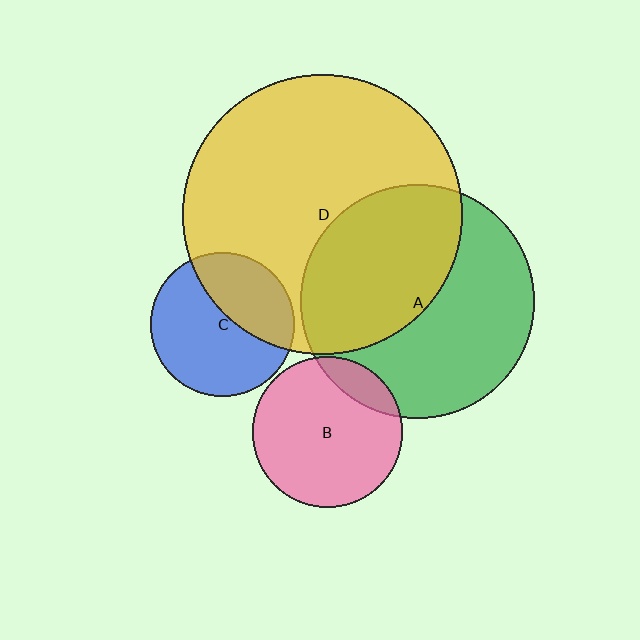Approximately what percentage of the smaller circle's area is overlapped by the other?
Approximately 45%.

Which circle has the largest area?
Circle D (yellow).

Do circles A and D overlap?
Yes.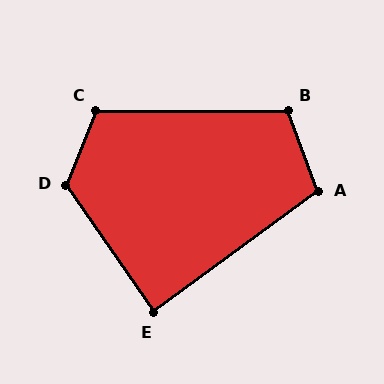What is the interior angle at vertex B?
Approximately 110 degrees (obtuse).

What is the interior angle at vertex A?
Approximately 106 degrees (obtuse).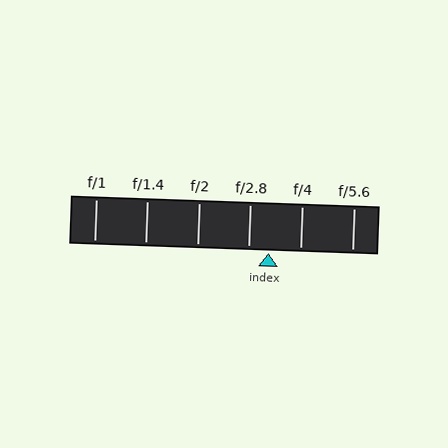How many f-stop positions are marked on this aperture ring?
There are 6 f-stop positions marked.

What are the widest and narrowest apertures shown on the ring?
The widest aperture shown is f/1 and the narrowest is f/5.6.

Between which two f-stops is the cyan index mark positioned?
The index mark is between f/2.8 and f/4.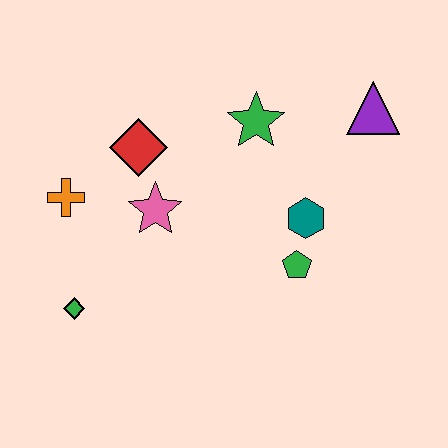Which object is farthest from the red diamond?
The purple triangle is farthest from the red diamond.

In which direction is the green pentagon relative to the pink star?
The green pentagon is to the right of the pink star.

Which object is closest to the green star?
The teal hexagon is closest to the green star.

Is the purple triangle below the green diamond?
No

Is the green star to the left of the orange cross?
No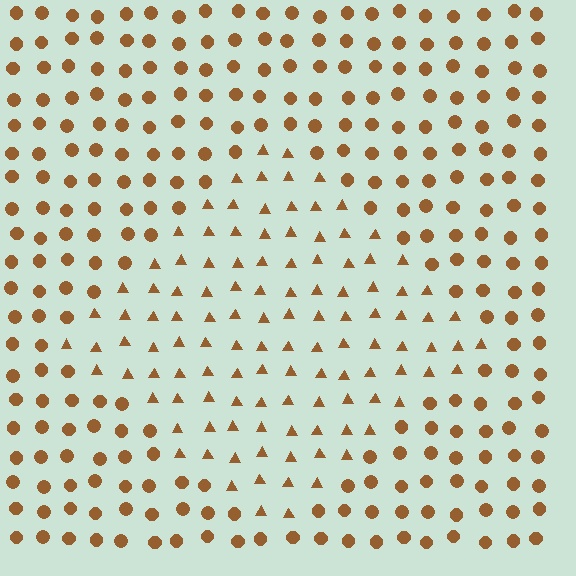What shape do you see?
I see a diamond.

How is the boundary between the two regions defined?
The boundary is defined by a change in element shape: triangles inside vs. circles outside. All elements share the same color and spacing.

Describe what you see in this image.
The image is filled with small brown elements arranged in a uniform grid. A diamond-shaped region contains triangles, while the surrounding area contains circles. The boundary is defined purely by the change in element shape.